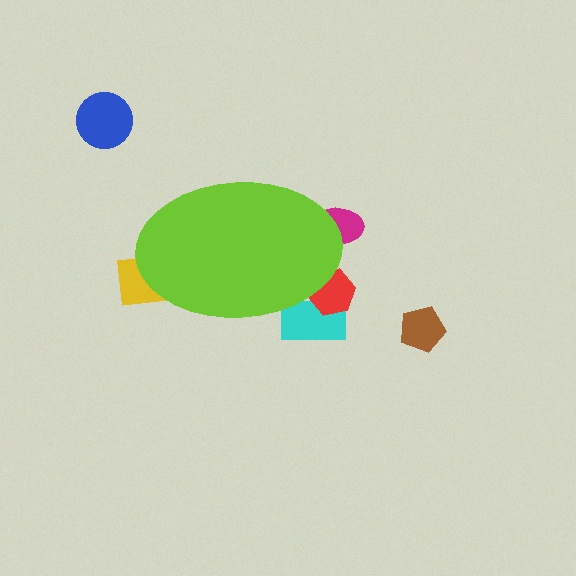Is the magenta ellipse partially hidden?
Yes, the magenta ellipse is partially hidden behind the lime ellipse.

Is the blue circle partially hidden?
No, the blue circle is fully visible.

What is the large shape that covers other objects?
A lime ellipse.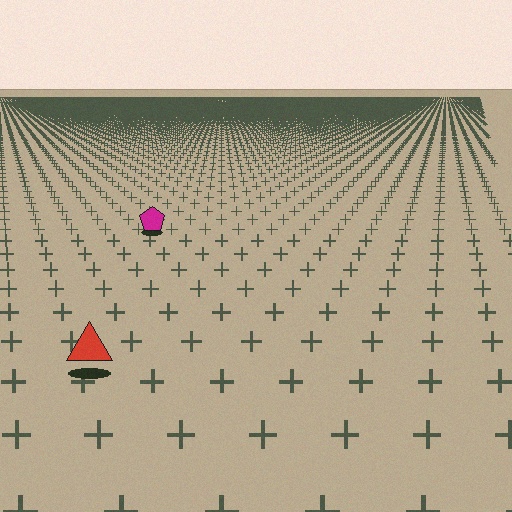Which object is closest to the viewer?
The red triangle is closest. The texture marks near it are larger and more spread out.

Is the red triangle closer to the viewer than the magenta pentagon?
Yes. The red triangle is closer — you can tell from the texture gradient: the ground texture is coarser near it.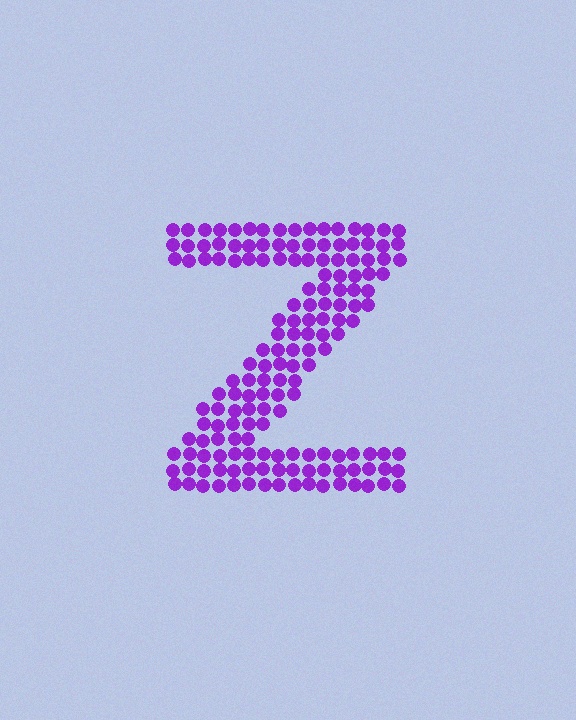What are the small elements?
The small elements are circles.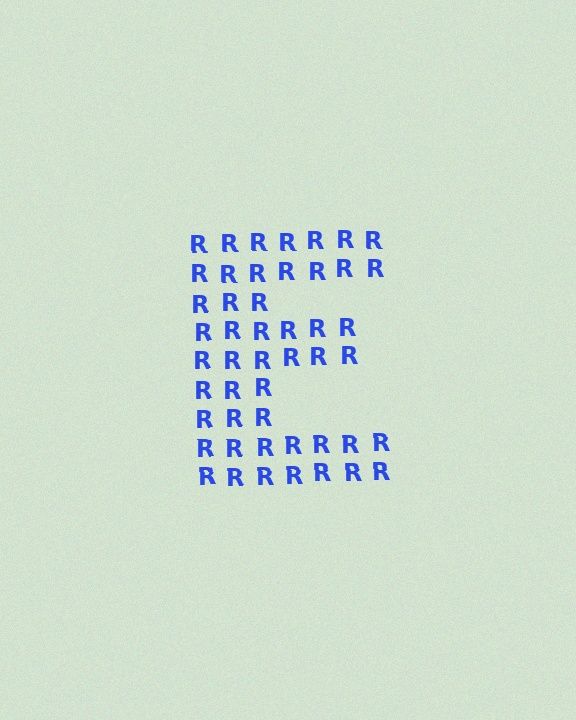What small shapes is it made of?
It is made of small letter R's.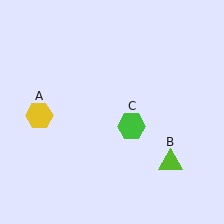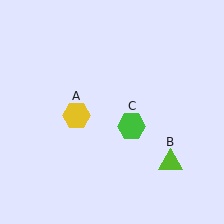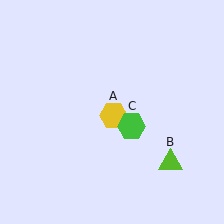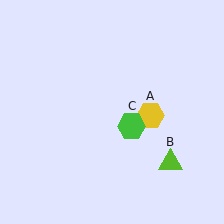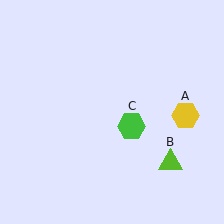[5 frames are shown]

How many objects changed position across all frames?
1 object changed position: yellow hexagon (object A).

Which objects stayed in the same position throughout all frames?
Lime triangle (object B) and green hexagon (object C) remained stationary.